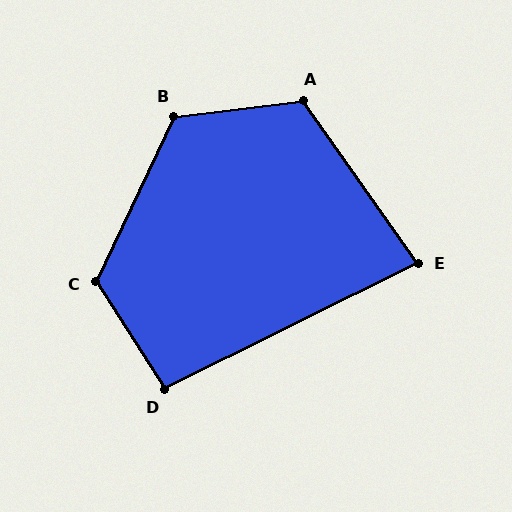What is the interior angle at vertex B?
Approximately 122 degrees (obtuse).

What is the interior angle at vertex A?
Approximately 119 degrees (obtuse).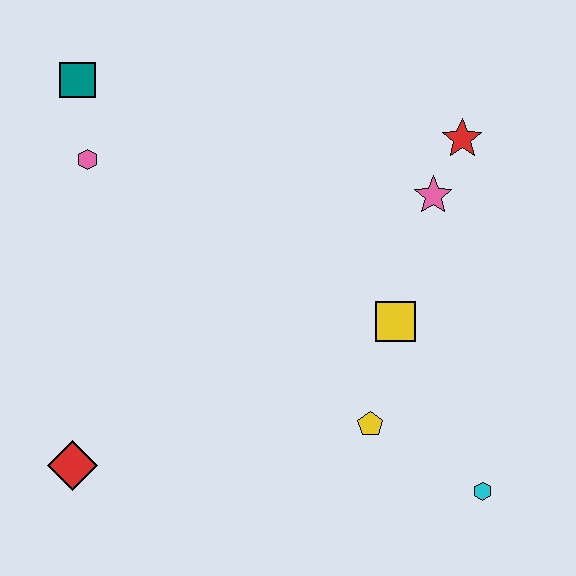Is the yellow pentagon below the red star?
Yes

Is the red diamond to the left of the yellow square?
Yes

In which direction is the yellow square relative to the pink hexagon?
The yellow square is to the right of the pink hexagon.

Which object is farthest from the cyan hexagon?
The teal square is farthest from the cyan hexagon.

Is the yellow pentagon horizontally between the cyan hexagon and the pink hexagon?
Yes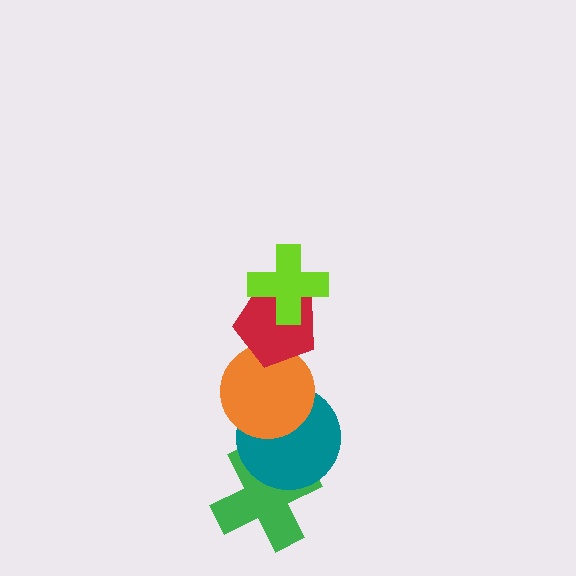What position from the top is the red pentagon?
The red pentagon is 2nd from the top.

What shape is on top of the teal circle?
The orange circle is on top of the teal circle.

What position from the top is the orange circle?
The orange circle is 3rd from the top.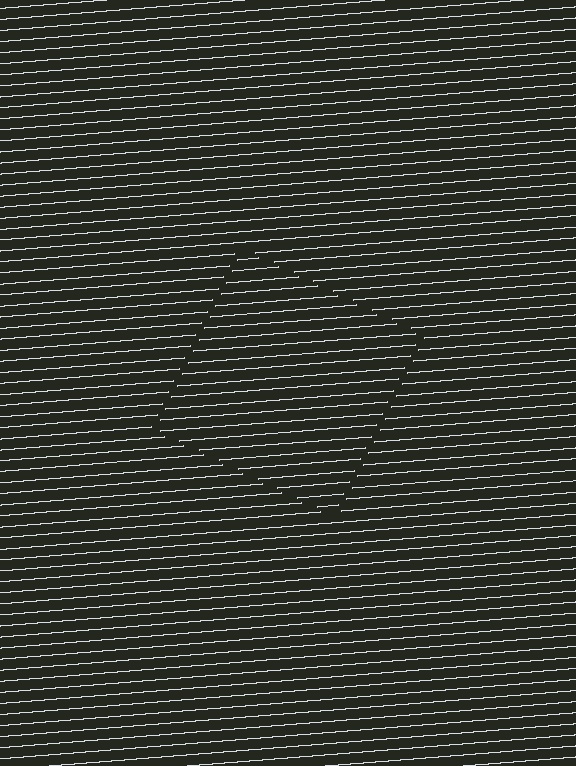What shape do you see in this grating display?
An illusory square. The interior of the shape contains the same grating, shifted by half a period — the contour is defined by the phase discontinuity where line-ends from the inner and outer gratings abut.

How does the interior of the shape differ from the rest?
The interior of the shape contains the same grating, shifted by half a period — the contour is defined by the phase discontinuity where line-ends from the inner and outer gratings abut.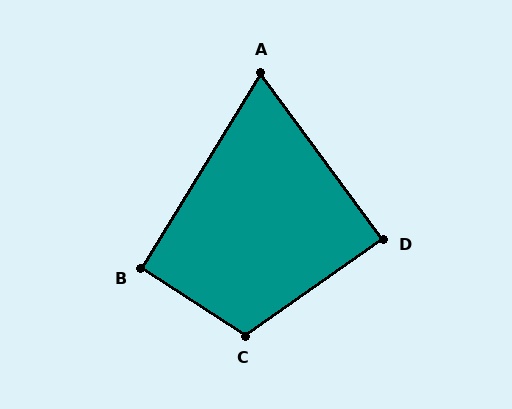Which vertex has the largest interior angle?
C, at approximately 112 degrees.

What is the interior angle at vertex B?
Approximately 91 degrees (approximately right).